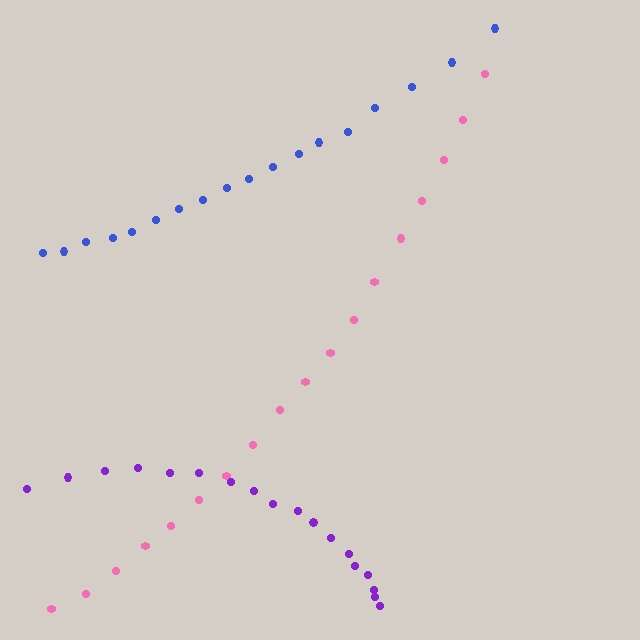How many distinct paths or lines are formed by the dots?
There are 3 distinct paths.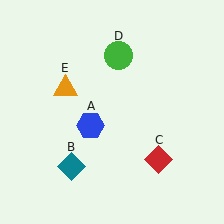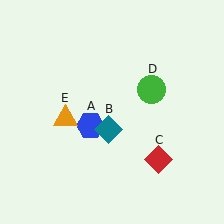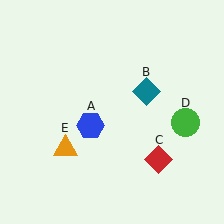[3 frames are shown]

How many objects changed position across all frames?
3 objects changed position: teal diamond (object B), green circle (object D), orange triangle (object E).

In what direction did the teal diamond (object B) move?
The teal diamond (object B) moved up and to the right.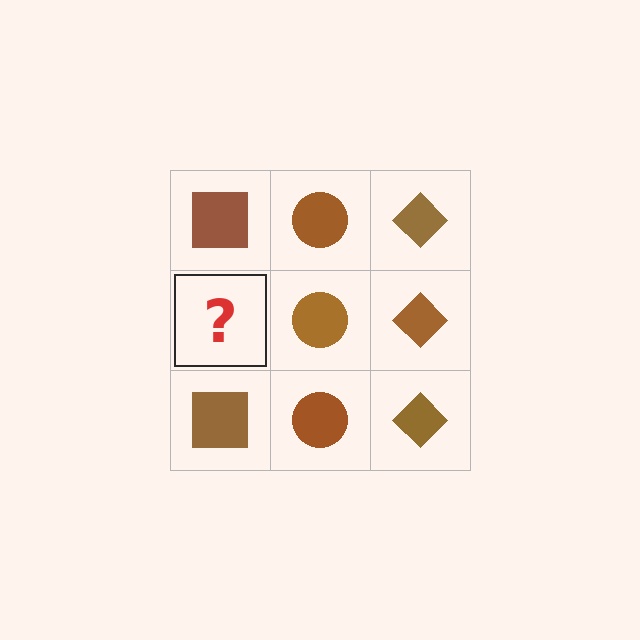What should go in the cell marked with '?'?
The missing cell should contain a brown square.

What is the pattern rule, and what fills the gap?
The rule is that each column has a consistent shape. The gap should be filled with a brown square.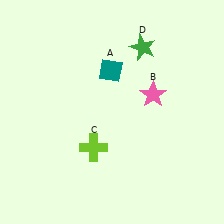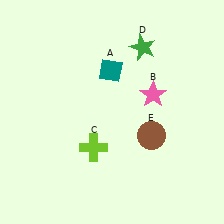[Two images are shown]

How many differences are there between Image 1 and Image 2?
There is 1 difference between the two images.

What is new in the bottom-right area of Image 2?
A brown circle (E) was added in the bottom-right area of Image 2.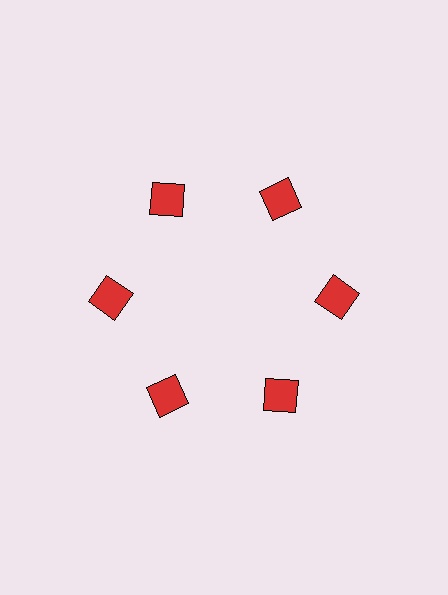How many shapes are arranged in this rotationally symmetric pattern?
There are 6 shapes, arranged in 6 groups of 1.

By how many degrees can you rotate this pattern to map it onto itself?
The pattern maps onto itself every 60 degrees of rotation.